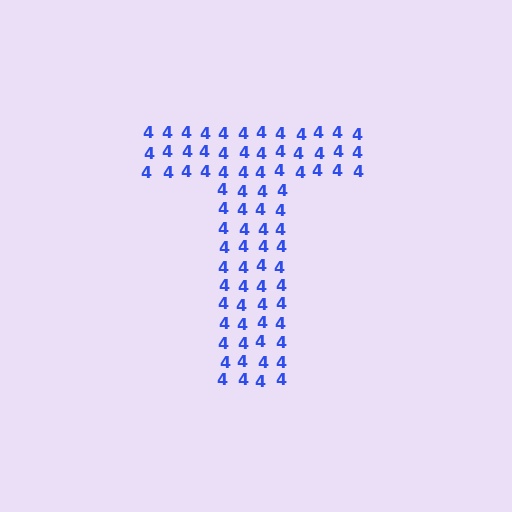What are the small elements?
The small elements are digit 4's.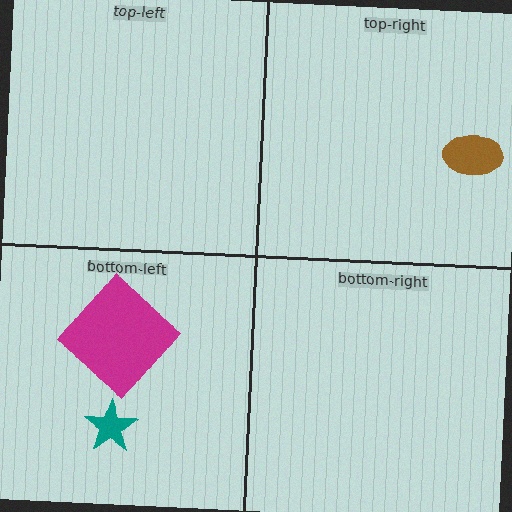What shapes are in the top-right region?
The brown ellipse.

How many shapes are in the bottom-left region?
2.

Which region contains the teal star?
The bottom-left region.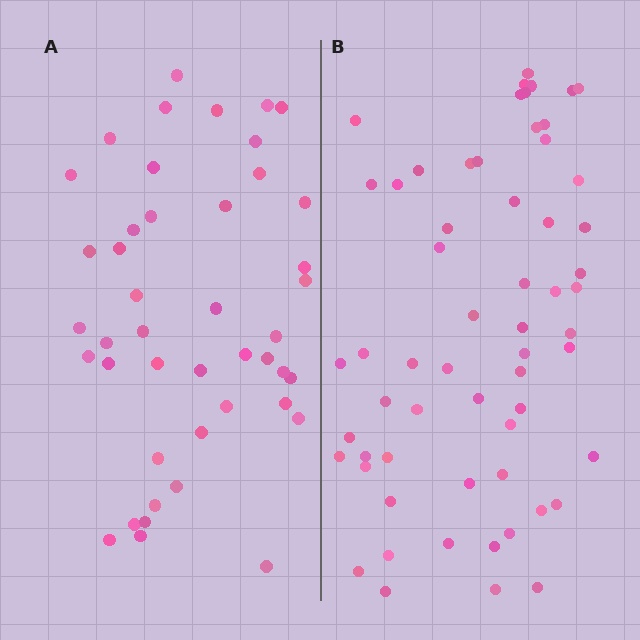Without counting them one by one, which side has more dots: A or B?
Region B (the right region) has more dots.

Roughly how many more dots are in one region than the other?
Region B has approximately 15 more dots than region A.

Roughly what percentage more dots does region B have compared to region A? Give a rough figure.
About 35% more.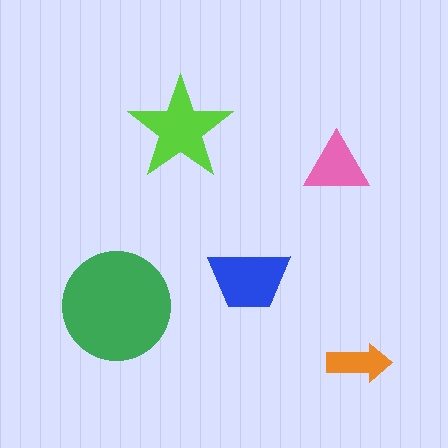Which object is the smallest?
The orange arrow.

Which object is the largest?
The green circle.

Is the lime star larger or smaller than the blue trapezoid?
Larger.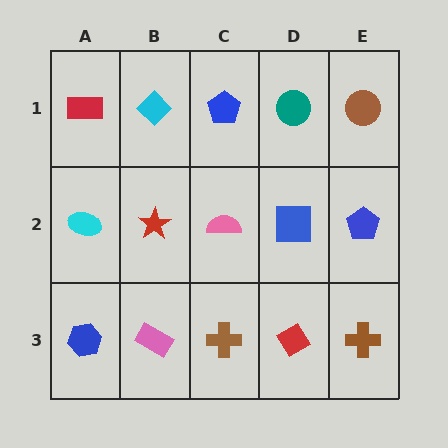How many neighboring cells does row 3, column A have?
2.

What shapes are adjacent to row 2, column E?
A brown circle (row 1, column E), a brown cross (row 3, column E), a blue square (row 2, column D).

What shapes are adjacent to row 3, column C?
A pink semicircle (row 2, column C), a pink rectangle (row 3, column B), a red diamond (row 3, column D).